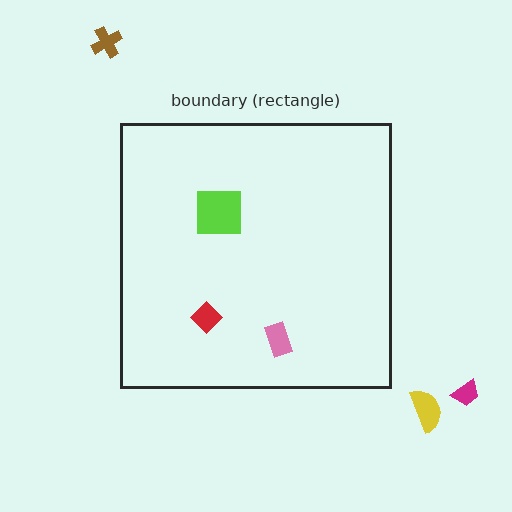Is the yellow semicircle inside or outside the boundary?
Outside.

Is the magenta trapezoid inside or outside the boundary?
Outside.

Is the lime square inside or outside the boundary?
Inside.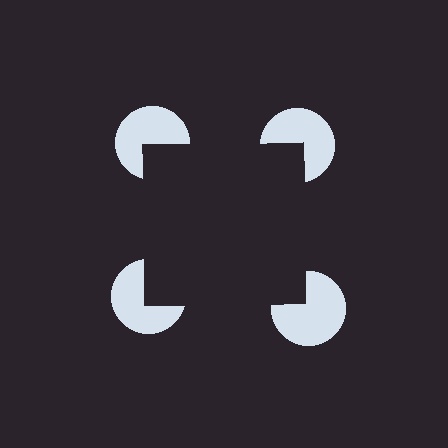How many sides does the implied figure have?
4 sides.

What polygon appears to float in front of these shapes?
An illusory square — its edges are inferred from the aligned wedge cuts in the pac-man discs, not physically drawn.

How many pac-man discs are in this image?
There are 4 — one at each vertex of the illusory square.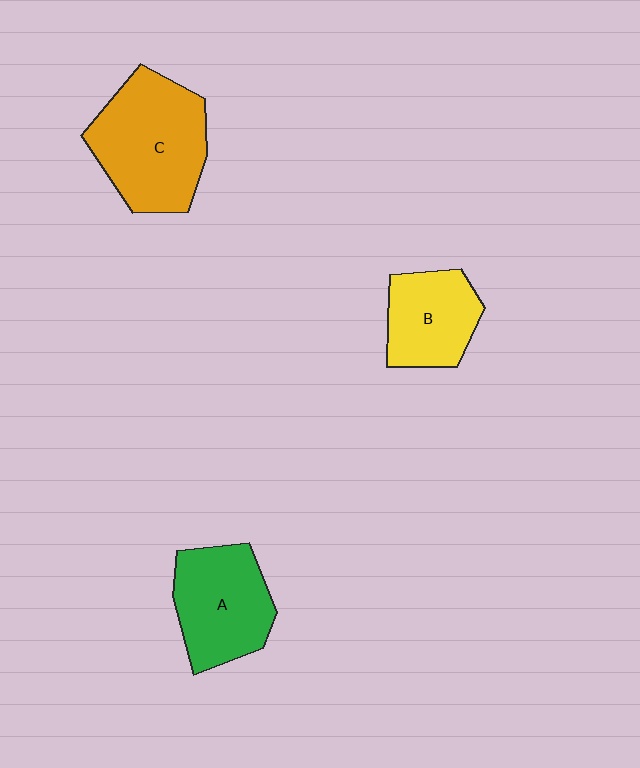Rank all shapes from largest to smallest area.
From largest to smallest: C (orange), A (green), B (yellow).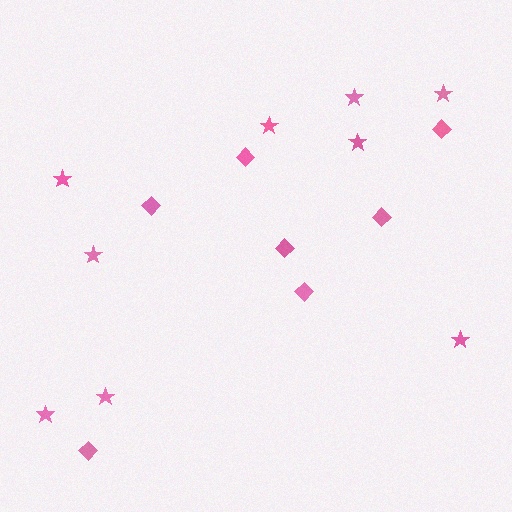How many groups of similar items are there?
There are 2 groups: one group of stars (9) and one group of diamonds (7).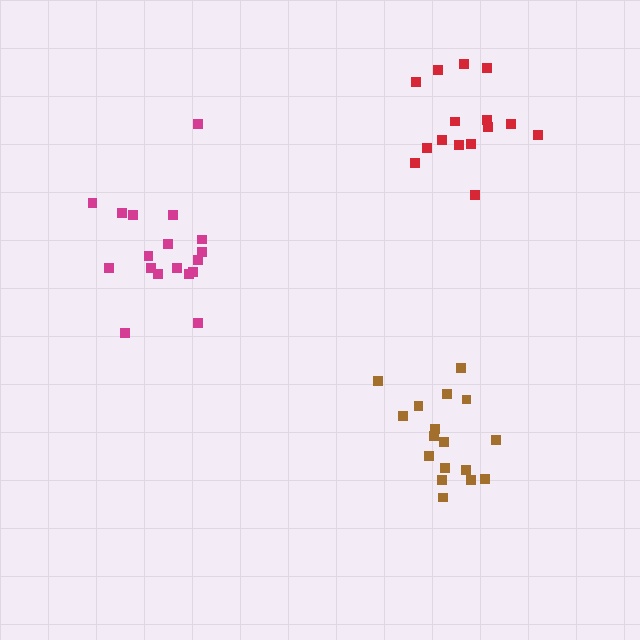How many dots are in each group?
Group 1: 18 dots, Group 2: 17 dots, Group 3: 15 dots (50 total).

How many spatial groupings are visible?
There are 3 spatial groupings.